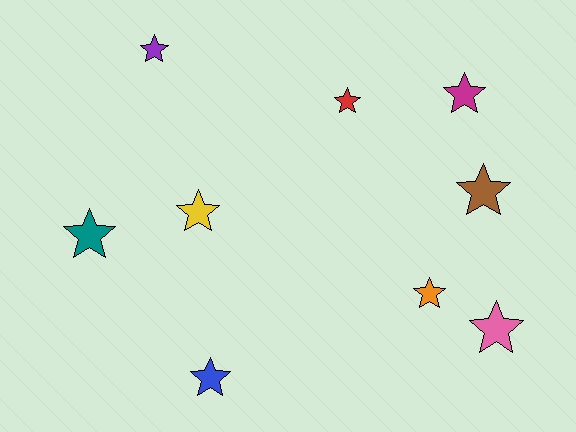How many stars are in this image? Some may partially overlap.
There are 9 stars.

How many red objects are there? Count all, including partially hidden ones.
There is 1 red object.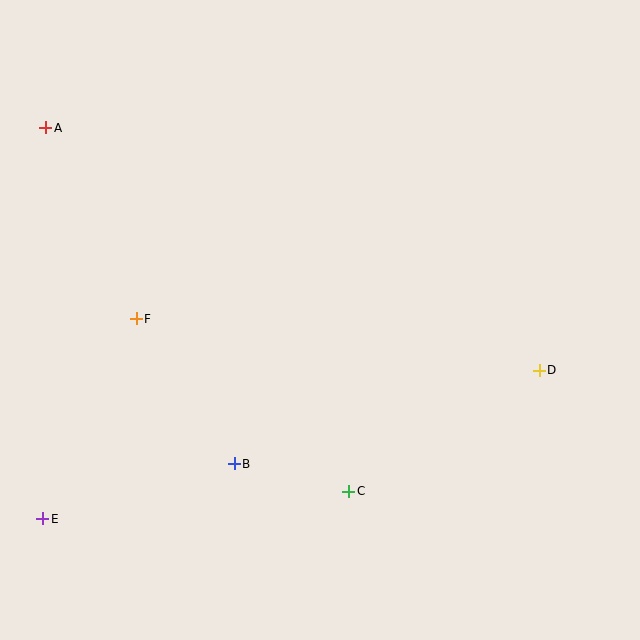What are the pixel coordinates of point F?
Point F is at (136, 319).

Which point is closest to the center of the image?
Point B at (234, 464) is closest to the center.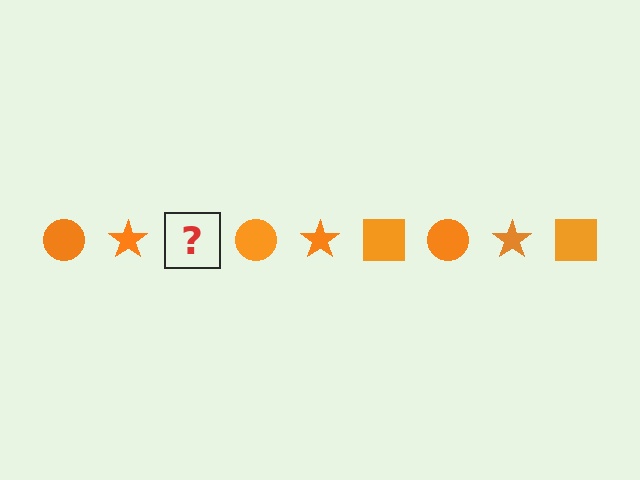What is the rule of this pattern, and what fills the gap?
The rule is that the pattern cycles through circle, star, square shapes in orange. The gap should be filled with an orange square.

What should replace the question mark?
The question mark should be replaced with an orange square.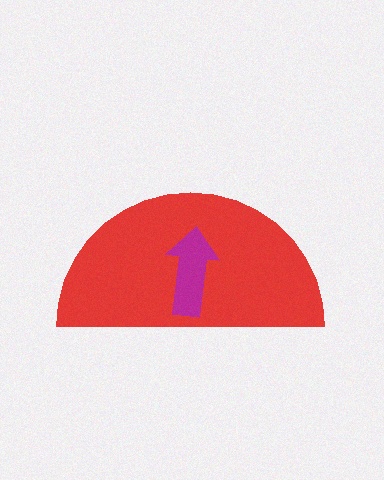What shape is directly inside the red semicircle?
The magenta arrow.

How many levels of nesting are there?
2.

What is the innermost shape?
The magenta arrow.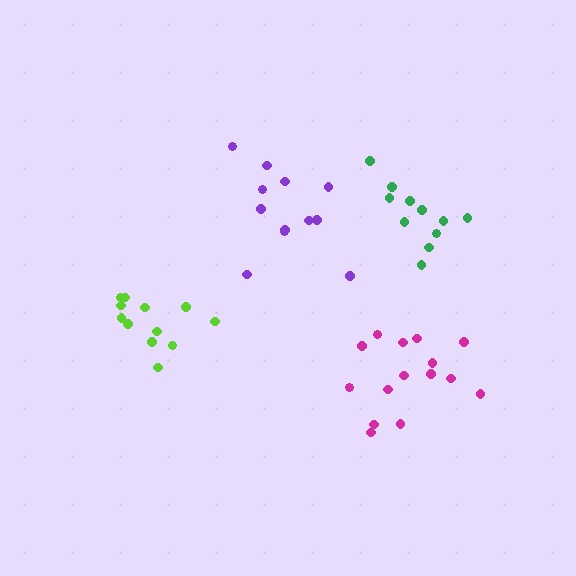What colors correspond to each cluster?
The clusters are colored: purple, green, magenta, lime.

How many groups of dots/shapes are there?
There are 4 groups.